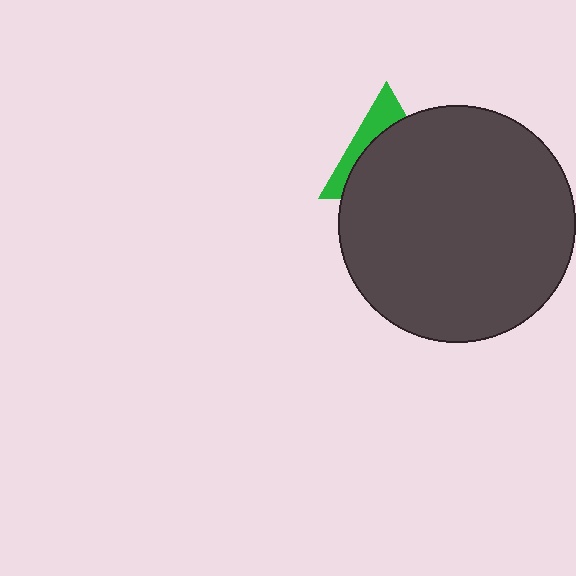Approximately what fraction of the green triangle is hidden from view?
Roughly 69% of the green triangle is hidden behind the dark gray circle.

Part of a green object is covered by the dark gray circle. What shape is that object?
It is a triangle.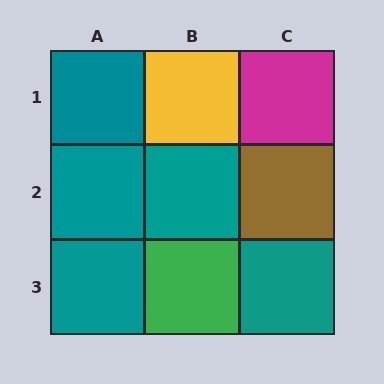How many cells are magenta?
1 cell is magenta.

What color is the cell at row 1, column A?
Teal.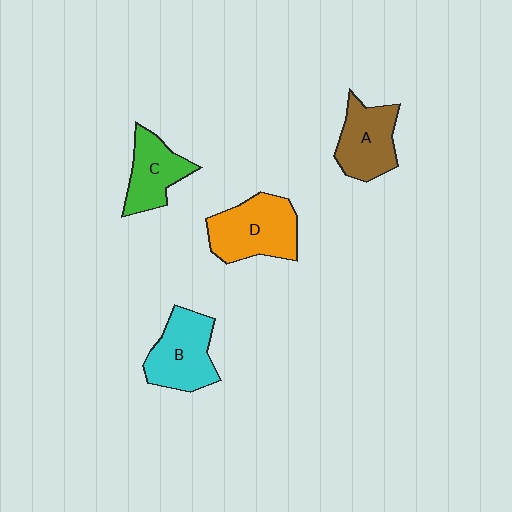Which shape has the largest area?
Shape D (orange).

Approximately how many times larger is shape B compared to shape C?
Approximately 1.3 times.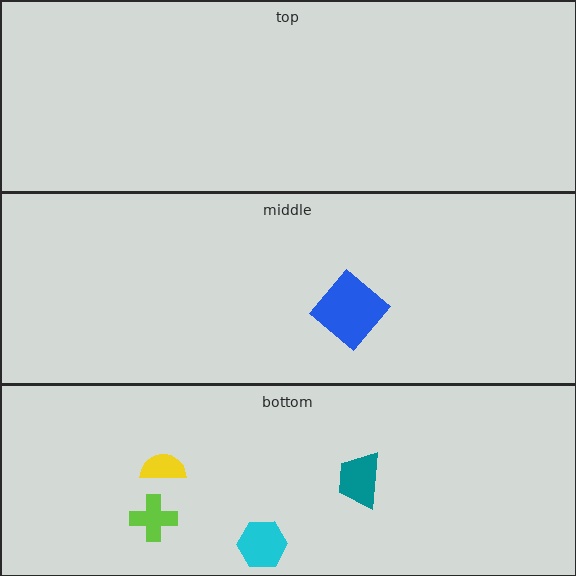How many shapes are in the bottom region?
4.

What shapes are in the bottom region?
The cyan hexagon, the yellow semicircle, the lime cross, the teal trapezoid.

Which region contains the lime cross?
The bottom region.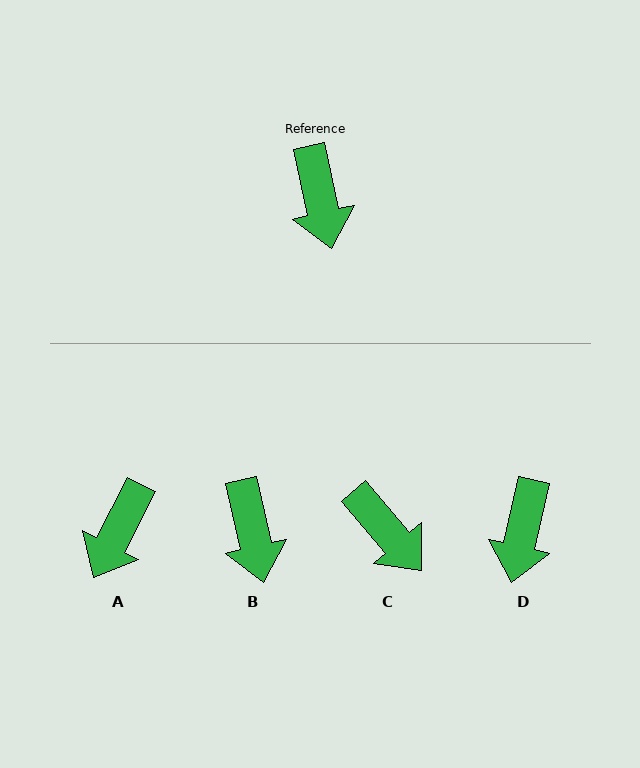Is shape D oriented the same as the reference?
No, it is off by about 25 degrees.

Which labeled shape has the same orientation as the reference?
B.